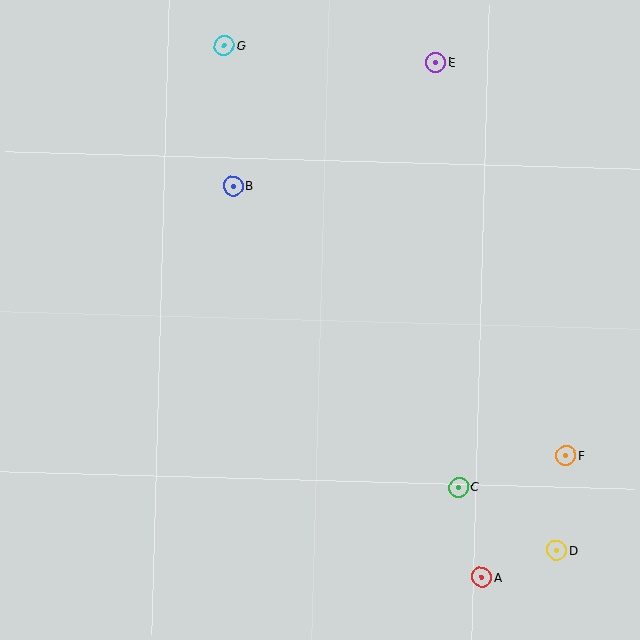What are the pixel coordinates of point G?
Point G is at (224, 45).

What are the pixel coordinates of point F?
Point F is at (566, 456).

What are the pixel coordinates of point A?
Point A is at (482, 577).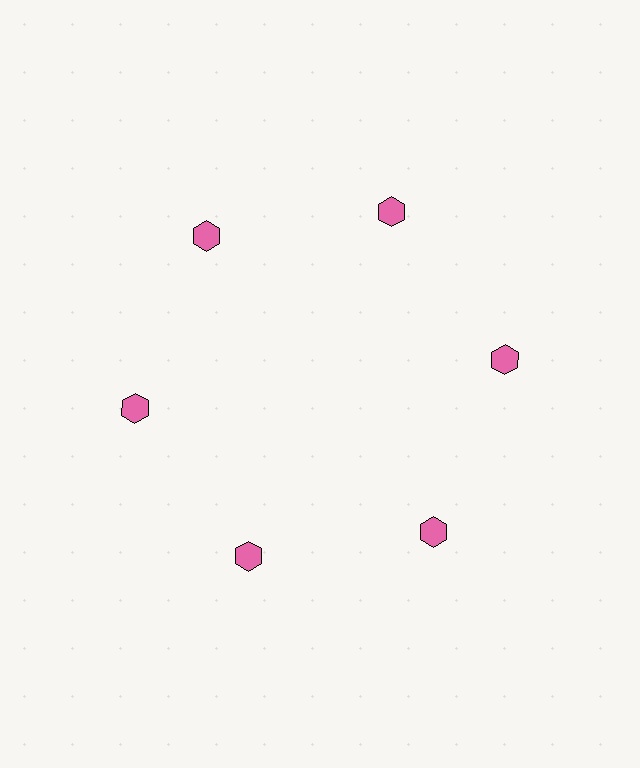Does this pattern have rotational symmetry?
Yes, this pattern has 6-fold rotational symmetry. It looks the same after rotating 60 degrees around the center.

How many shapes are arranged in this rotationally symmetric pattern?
There are 6 shapes, arranged in 6 groups of 1.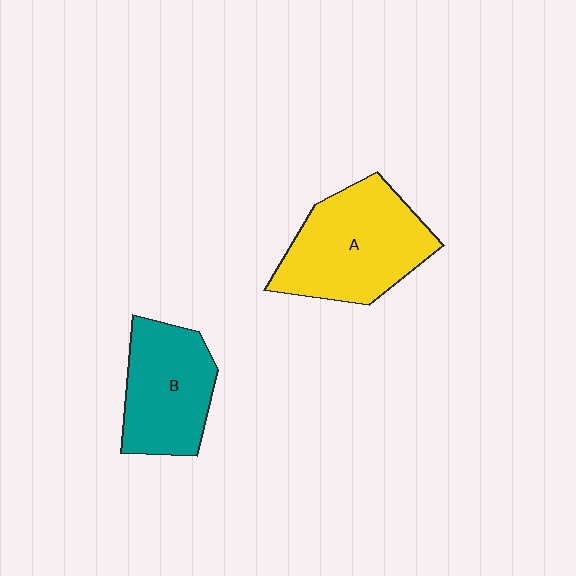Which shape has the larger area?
Shape A (yellow).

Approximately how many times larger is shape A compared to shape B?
Approximately 1.3 times.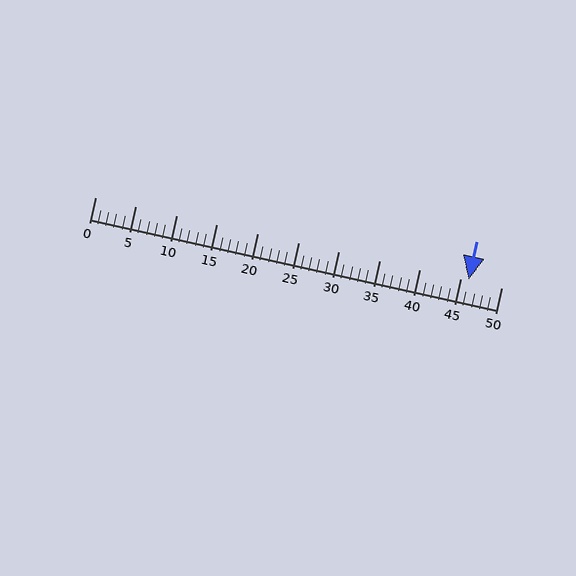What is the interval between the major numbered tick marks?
The major tick marks are spaced 5 units apart.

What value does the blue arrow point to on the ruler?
The blue arrow points to approximately 46.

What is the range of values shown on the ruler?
The ruler shows values from 0 to 50.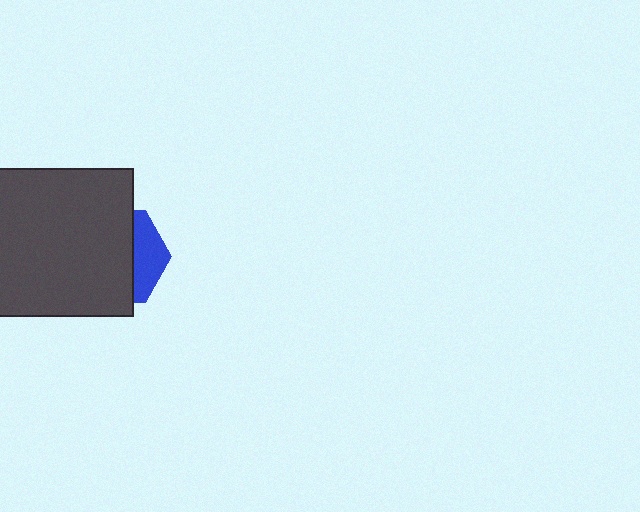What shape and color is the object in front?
The object in front is a dark gray square.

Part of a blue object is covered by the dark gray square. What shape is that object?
It is a hexagon.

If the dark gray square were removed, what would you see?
You would see the complete blue hexagon.